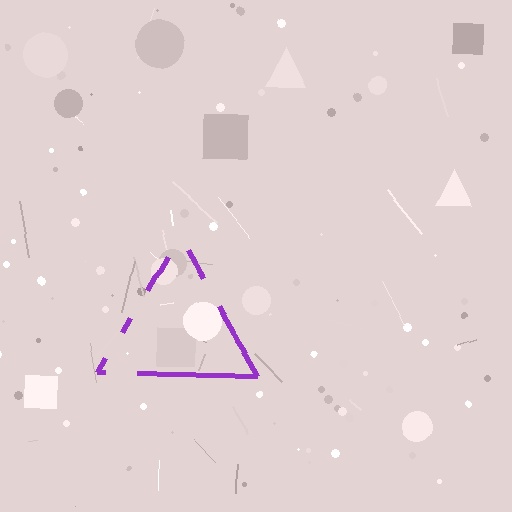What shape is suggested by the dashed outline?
The dashed outline suggests a triangle.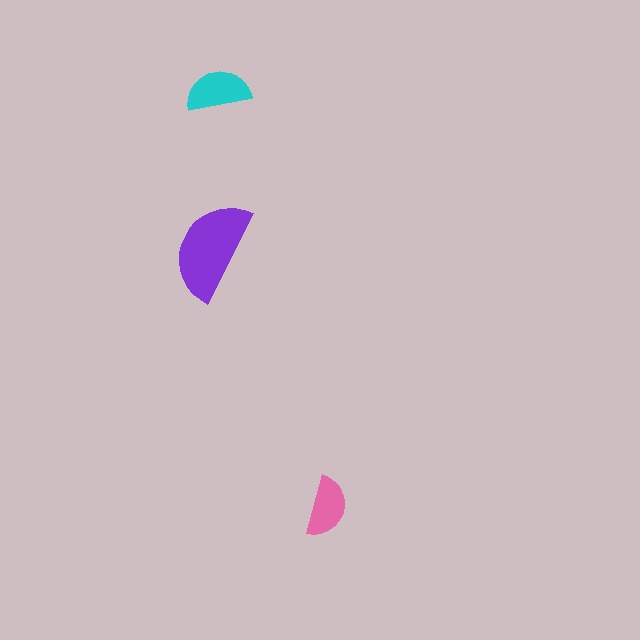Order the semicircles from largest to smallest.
the purple one, the cyan one, the pink one.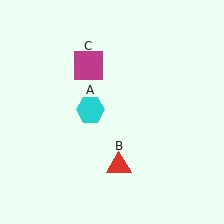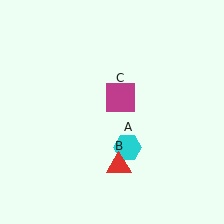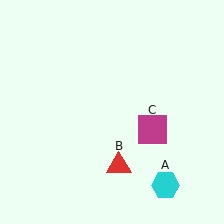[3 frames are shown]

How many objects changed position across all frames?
2 objects changed position: cyan hexagon (object A), magenta square (object C).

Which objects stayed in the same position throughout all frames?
Red triangle (object B) remained stationary.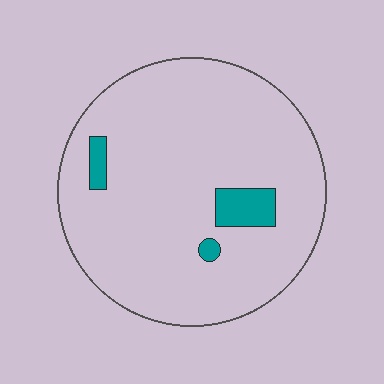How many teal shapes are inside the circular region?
3.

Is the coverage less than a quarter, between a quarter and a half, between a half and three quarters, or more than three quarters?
Less than a quarter.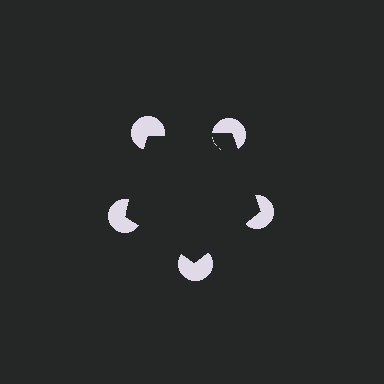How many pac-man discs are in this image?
There are 5 — one at each vertex of the illusory pentagon.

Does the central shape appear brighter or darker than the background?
It typically appears slightly darker than the background, even though no actual brightness change is drawn.